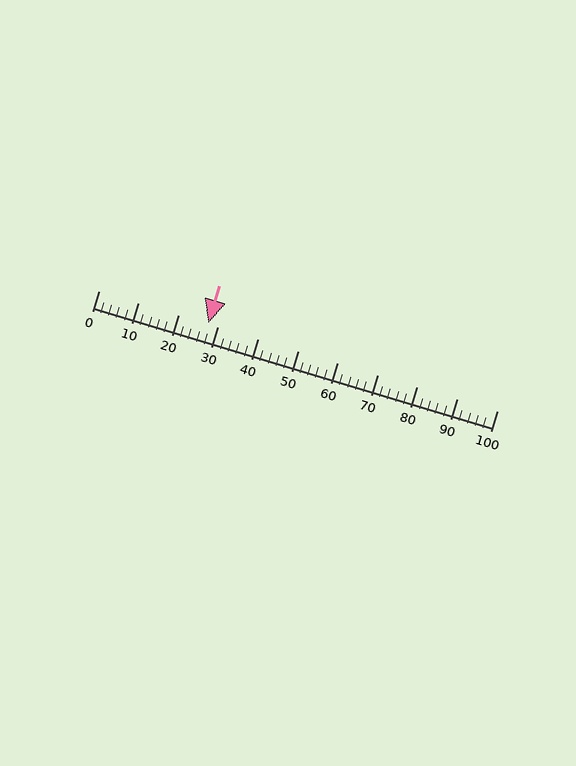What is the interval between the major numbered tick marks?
The major tick marks are spaced 10 units apart.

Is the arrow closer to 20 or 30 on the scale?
The arrow is closer to 30.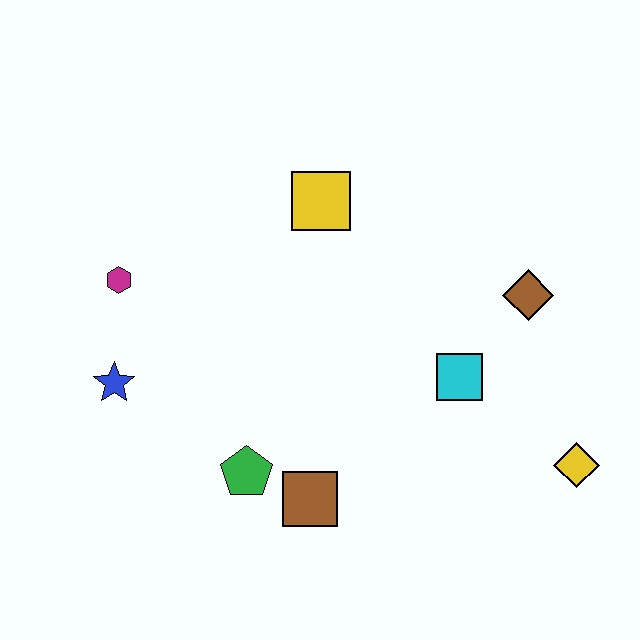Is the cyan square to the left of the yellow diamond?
Yes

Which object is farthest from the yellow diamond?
The magenta hexagon is farthest from the yellow diamond.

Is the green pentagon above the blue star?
No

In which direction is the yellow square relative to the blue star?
The yellow square is to the right of the blue star.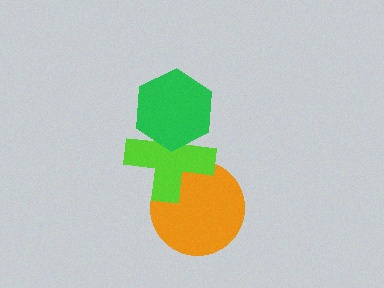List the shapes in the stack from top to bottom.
From top to bottom: the green hexagon, the lime cross, the orange circle.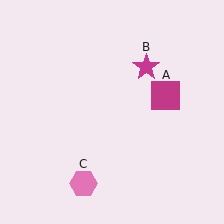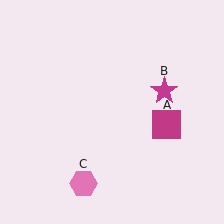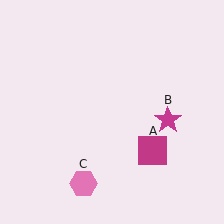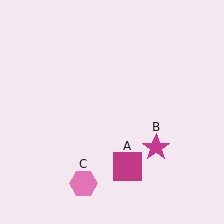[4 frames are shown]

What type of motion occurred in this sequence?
The magenta square (object A), magenta star (object B) rotated clockwise around the center of the scene.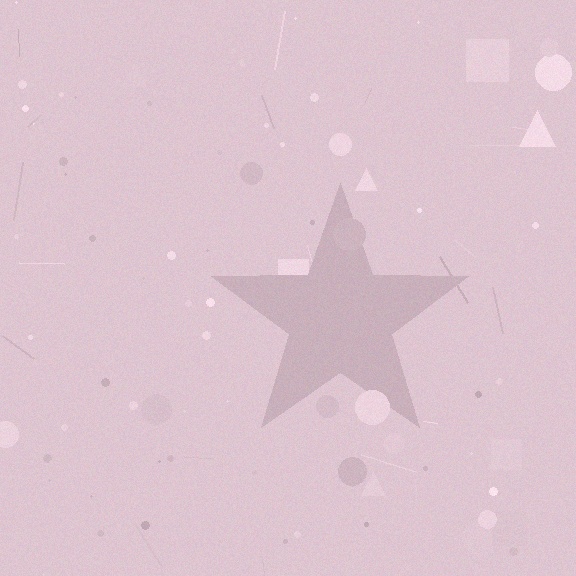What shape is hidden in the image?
A star is hidden in the image.